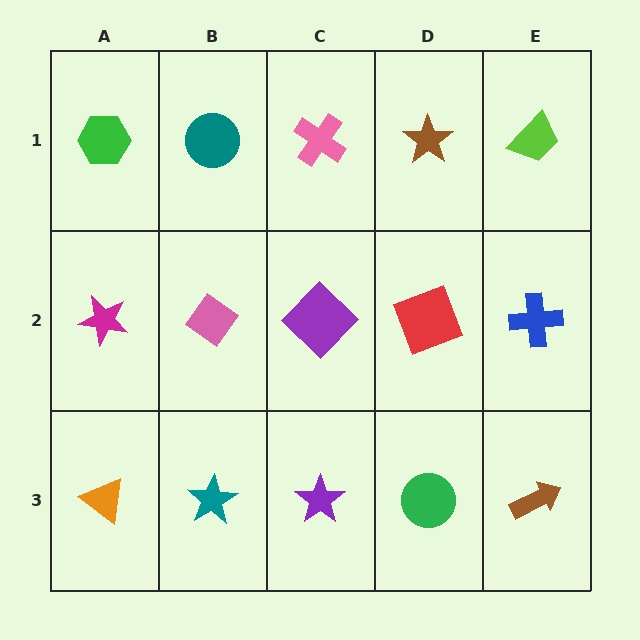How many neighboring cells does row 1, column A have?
2.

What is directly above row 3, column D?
A red square.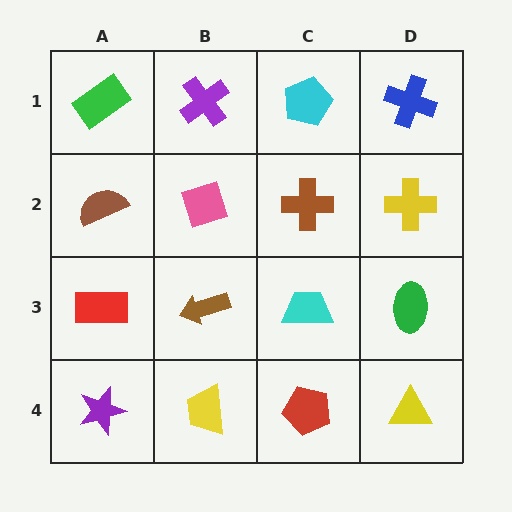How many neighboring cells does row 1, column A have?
2.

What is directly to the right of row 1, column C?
A blue cross.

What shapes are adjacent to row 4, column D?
A green ellipse (row 3, column D), a red pentagon (row 4, column C).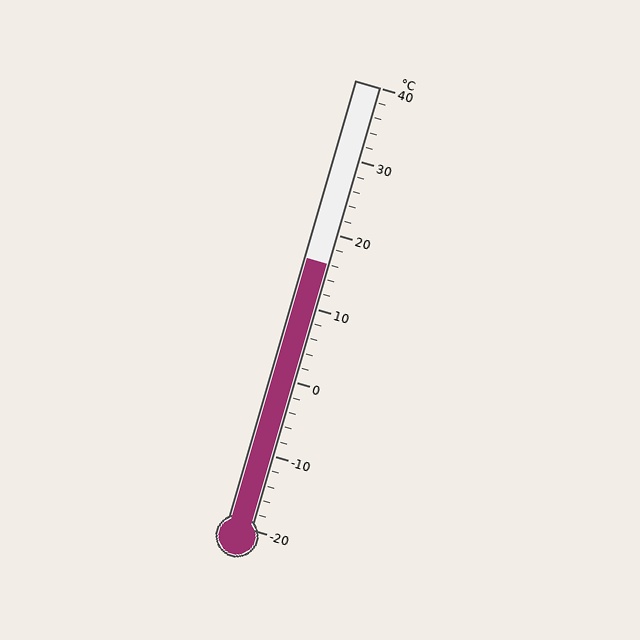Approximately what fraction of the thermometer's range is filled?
The thermometer is filled to approximately 60% of its range.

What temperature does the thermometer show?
The thermometer shows approximately 16°C.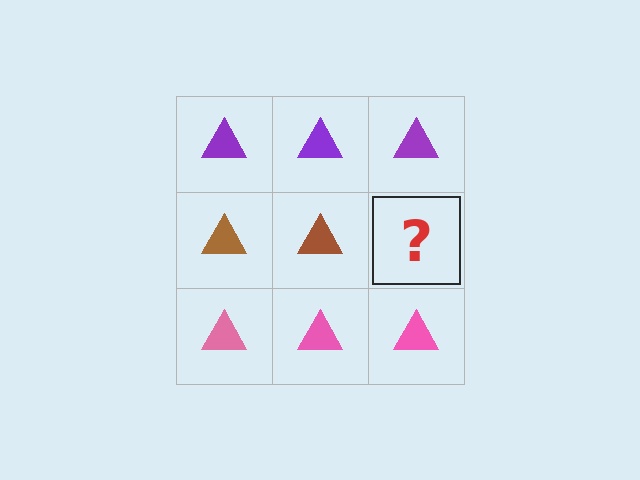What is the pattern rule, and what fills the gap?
The rule is that each row has a consistent color. The gap should be filled with a brown triangle.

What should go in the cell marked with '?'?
The missing cell should contain a brown triangle.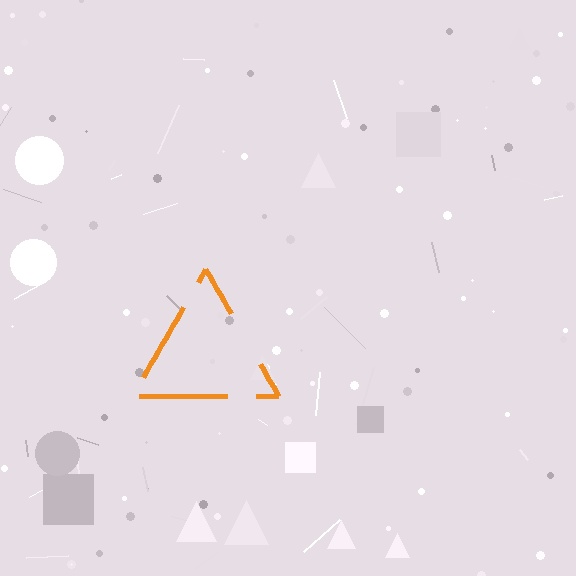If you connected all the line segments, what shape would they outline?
They would outline a triangle.